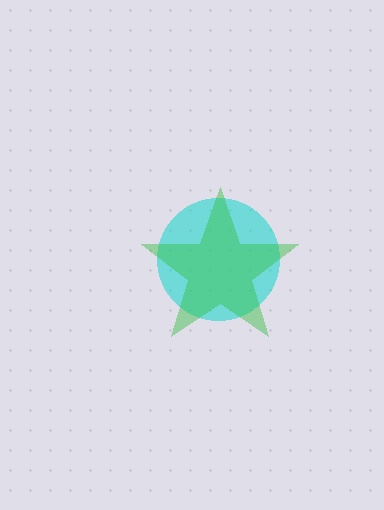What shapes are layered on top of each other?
The layered shapes are: a cyan circle, a green star.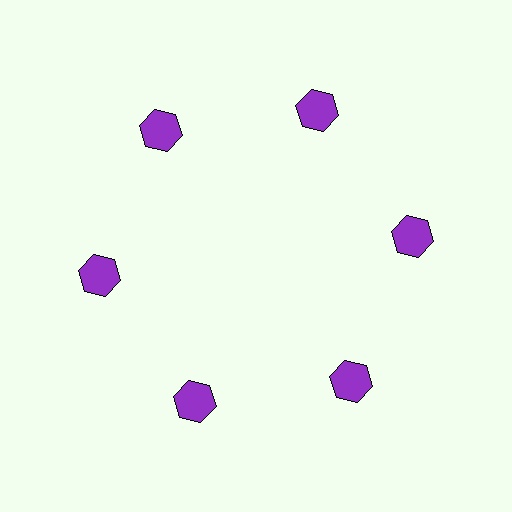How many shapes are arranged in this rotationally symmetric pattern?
There are 6 shapes, arranged in 6 groups of 1.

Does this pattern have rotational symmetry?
Yes, this pattern has 6-fold rotational symmetry. It looks the same after rotating 60 degrees around the center.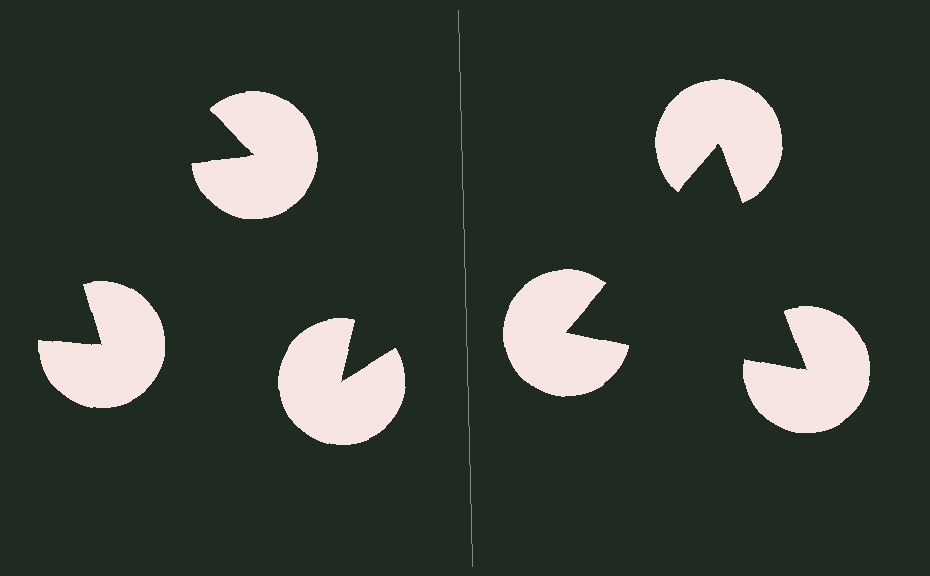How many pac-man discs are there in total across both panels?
6 — 3 on each side.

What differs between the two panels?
The pac-man discs are positioned identically on both sides; only the wedge orientations differ. On the right they align to a triangle; on the left they are misaligned.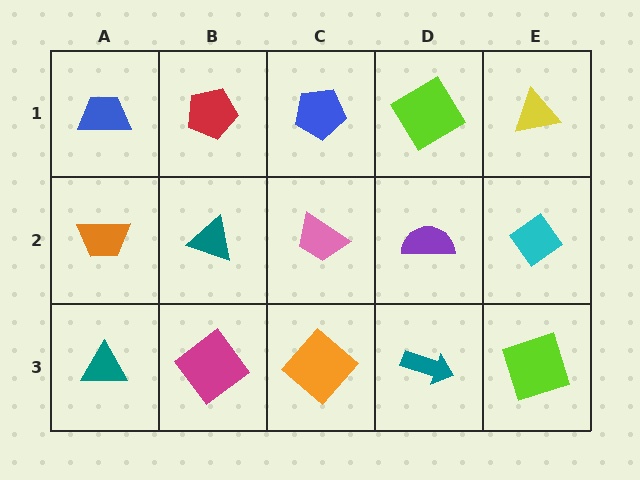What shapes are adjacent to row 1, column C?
A pink trapezoid (row 2, column C), a red pentagon (row 1, column B), a lime diamond (row 1, column D).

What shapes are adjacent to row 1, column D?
A purple semicircle (row 2, column D), a blue pentagon (row 1, column C), a yellow triangle (row 1, column E).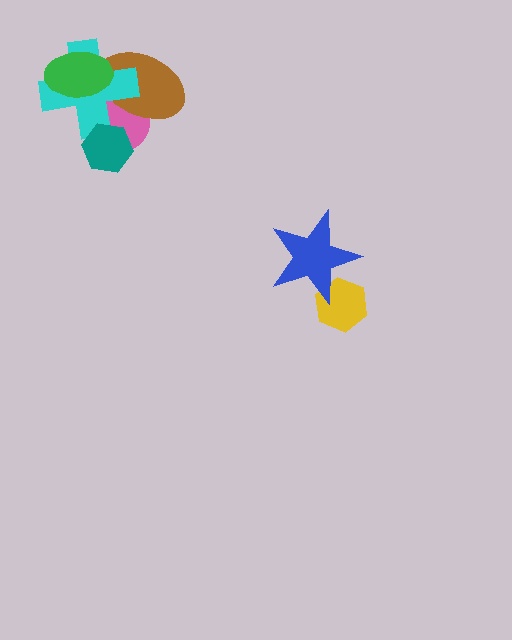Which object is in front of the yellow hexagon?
The blue star is in front of the yellow hexagon.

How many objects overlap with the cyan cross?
4 objects overlap with the cyan cross.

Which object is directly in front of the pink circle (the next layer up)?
The brown ellipse is directly in front of the pink circle.